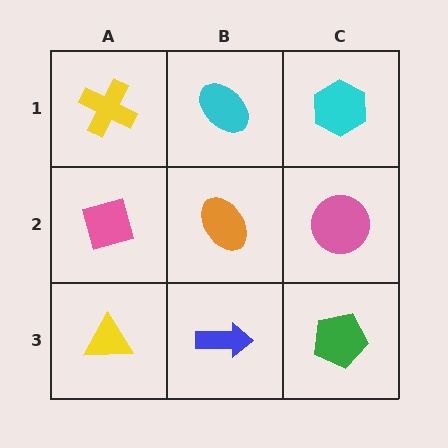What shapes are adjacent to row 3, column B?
An orange ellipse (row 2, column B), a yellow triangle (row 3, column A), a green pentagon (row 3, column C).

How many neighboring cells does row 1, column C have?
2.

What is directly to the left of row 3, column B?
A yellow triangle.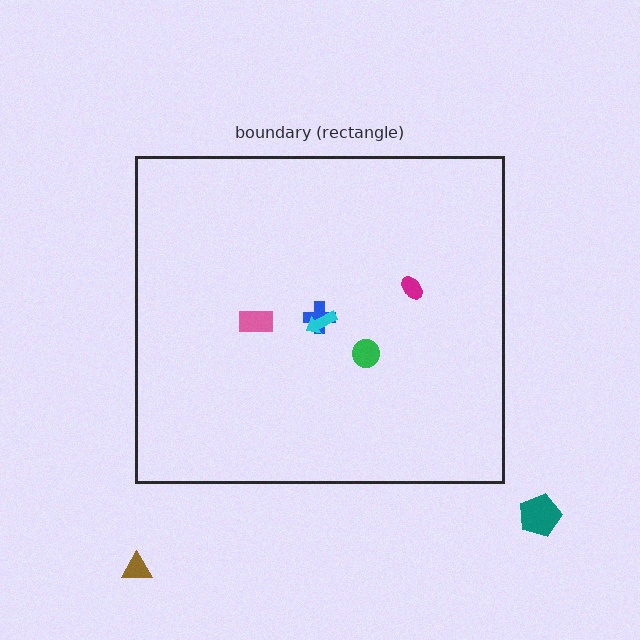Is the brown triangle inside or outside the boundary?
Outside.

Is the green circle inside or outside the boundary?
Inside.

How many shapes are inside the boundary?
5 inside, 2 outside.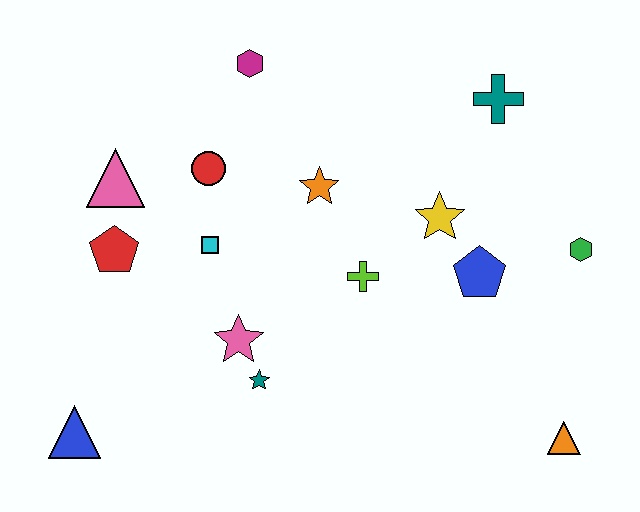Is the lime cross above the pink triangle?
No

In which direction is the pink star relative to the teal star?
The pink star is above the teal star.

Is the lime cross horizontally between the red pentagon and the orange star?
No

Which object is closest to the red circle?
The cyan square is closest to the red circle.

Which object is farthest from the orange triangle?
The pink triangle is farthest from the orange triangle.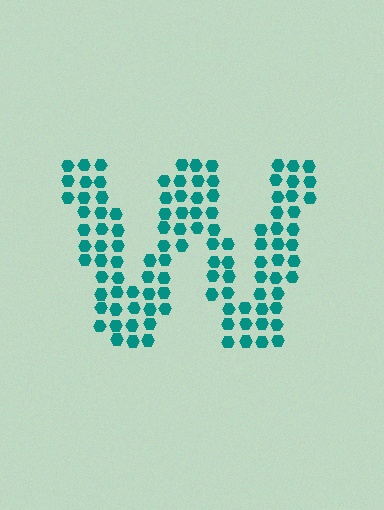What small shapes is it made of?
It is made of small hexagons.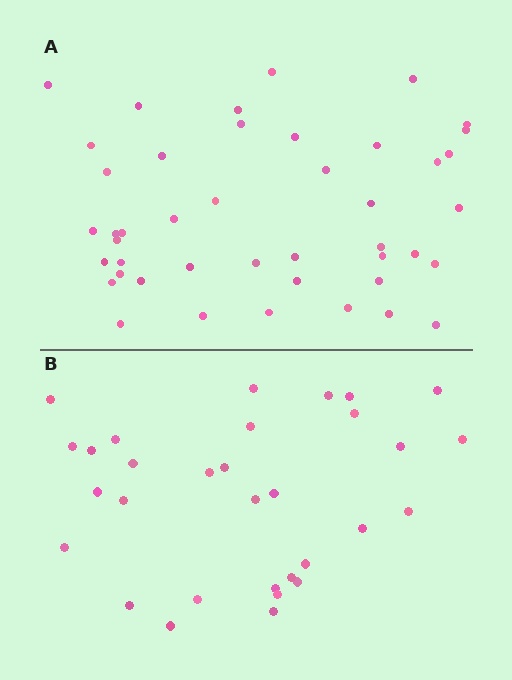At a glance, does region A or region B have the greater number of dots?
Region A (the top region) has more dots.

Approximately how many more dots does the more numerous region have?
Region A has approximately 15 more dots than region B.